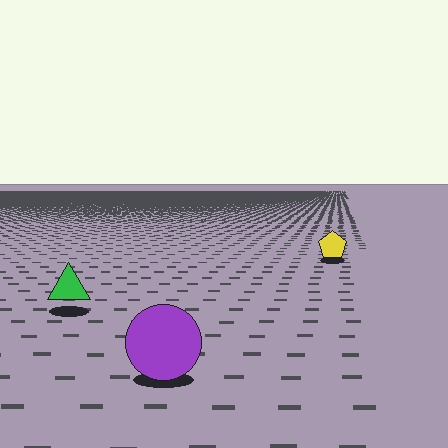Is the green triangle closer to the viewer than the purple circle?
No. The purple circle is closer — you can tell from the texture gradient: the ground texture is coarser near it.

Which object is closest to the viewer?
The purple circle is closest. The texture marks near it are larger and more spread out.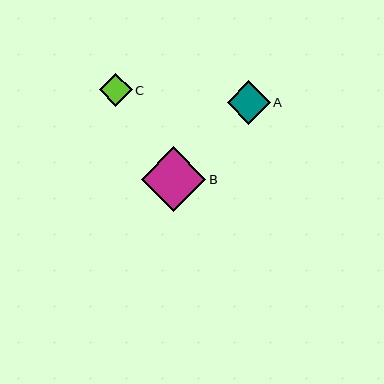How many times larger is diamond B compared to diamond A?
Diamond B is approximately 1.5 times the size of diamond A.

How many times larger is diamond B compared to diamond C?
Diamond B is approximately 2.0 times the size of diamond C.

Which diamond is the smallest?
Diamond C is the smallest with a size of approximately 33 pixels.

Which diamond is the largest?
Diamond B is the largest with a size of approximately 65 pixels.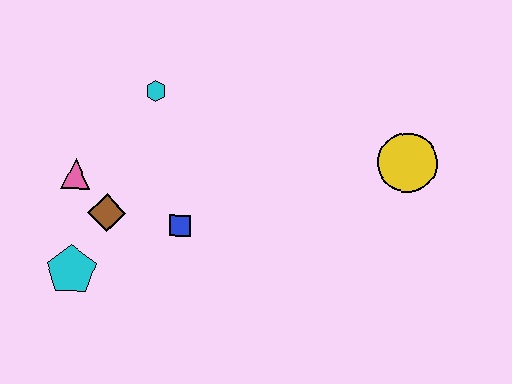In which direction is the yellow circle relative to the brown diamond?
The yellow circle is to the right of the brown diamond.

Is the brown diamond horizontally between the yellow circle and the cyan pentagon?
Yes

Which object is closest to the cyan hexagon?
The pink triangle is closest to the cyan hexagon.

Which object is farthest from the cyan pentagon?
The yellow circle is farthest from the cyan pentagon.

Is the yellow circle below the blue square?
No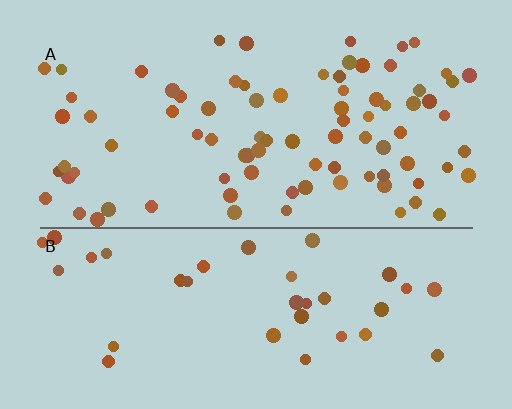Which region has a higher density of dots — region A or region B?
A (the top).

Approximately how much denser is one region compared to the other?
Approximately 2.3× — region A over region B.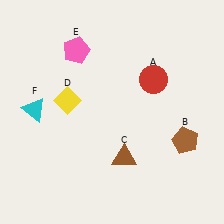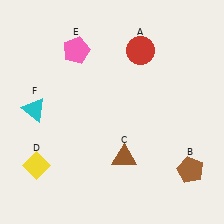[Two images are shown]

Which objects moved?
The objects that moved are: the red circle (A), the brown pentagon (B), the yellow diamond (D).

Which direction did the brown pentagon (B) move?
The brown pentagon (B) moved down.